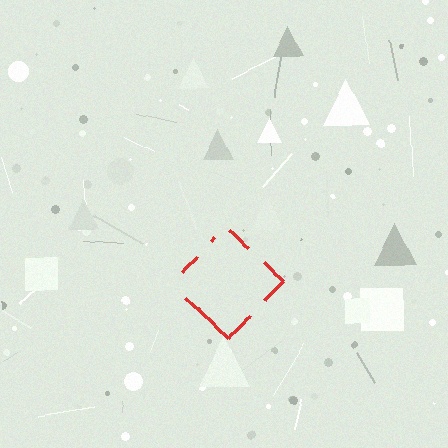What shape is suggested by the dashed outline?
The dashed outline suggests a diamond.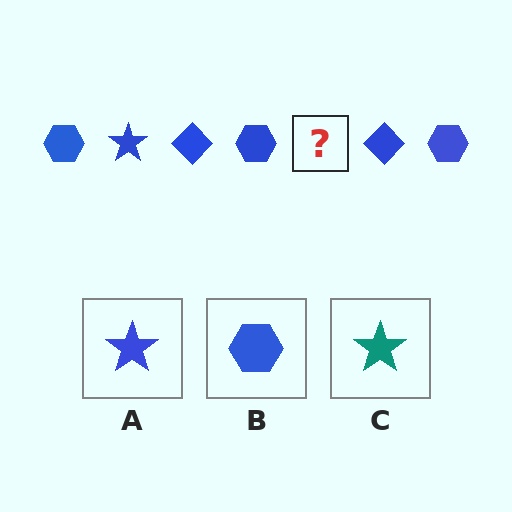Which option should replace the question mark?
Option A.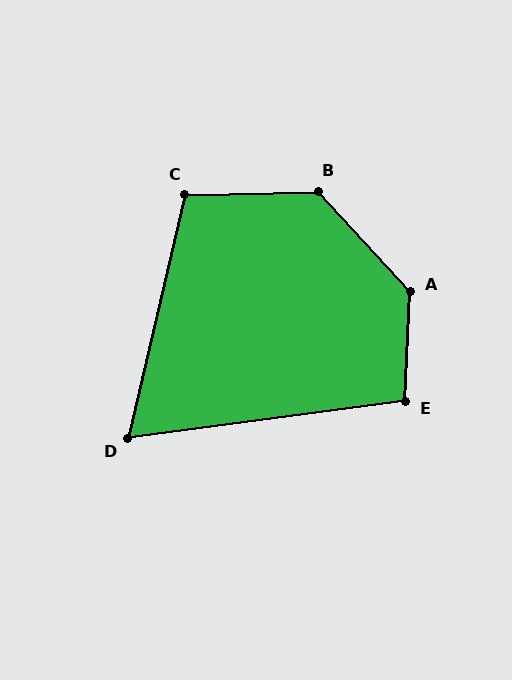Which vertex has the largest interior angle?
A, at approximately 135 degrees.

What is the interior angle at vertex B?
Approximately 131 degrees (obtuse).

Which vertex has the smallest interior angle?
D, at approximately 69 degrees.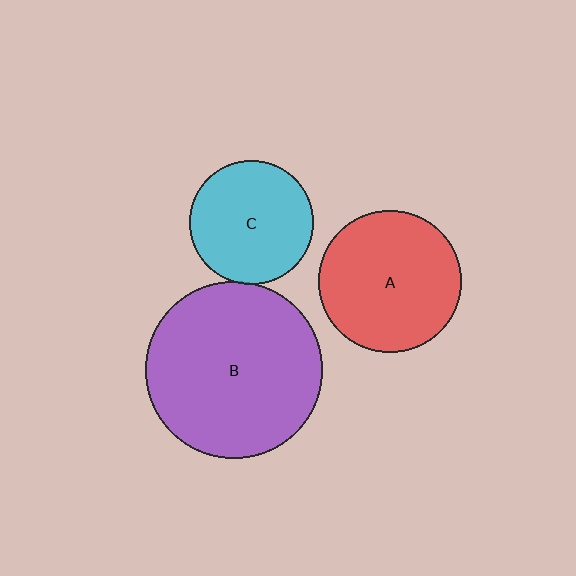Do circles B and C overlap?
Yes.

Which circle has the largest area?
Circle B (purple).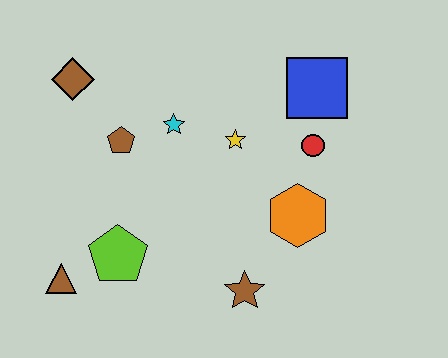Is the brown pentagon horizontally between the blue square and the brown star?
No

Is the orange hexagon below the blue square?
Yes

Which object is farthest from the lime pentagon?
The blue square is farthest from the lime pentagon.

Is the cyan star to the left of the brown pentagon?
No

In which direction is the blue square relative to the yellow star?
The blue square is to the right of the yellow star.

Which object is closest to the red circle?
The blue square is closest to the red circle.